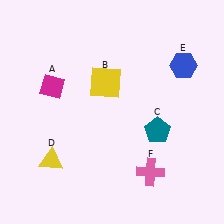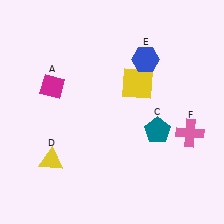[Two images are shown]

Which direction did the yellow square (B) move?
The yellow square (B) moved right.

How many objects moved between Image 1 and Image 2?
3 objects moved between the two images.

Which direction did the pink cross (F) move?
The pink cross (F) moved right.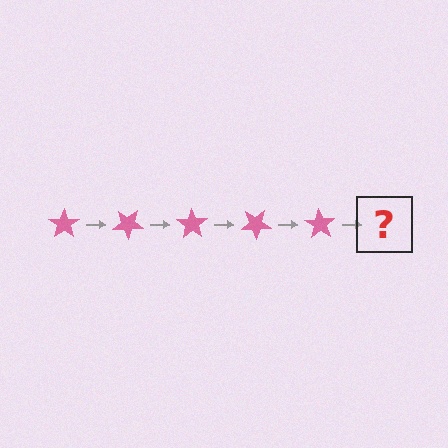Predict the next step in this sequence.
The next step is a pink star rotated 175 degrees.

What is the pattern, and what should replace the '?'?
The pattern is that the star rotates 35 degrees each step. The '?' should be a pink star rotated 175 degrees.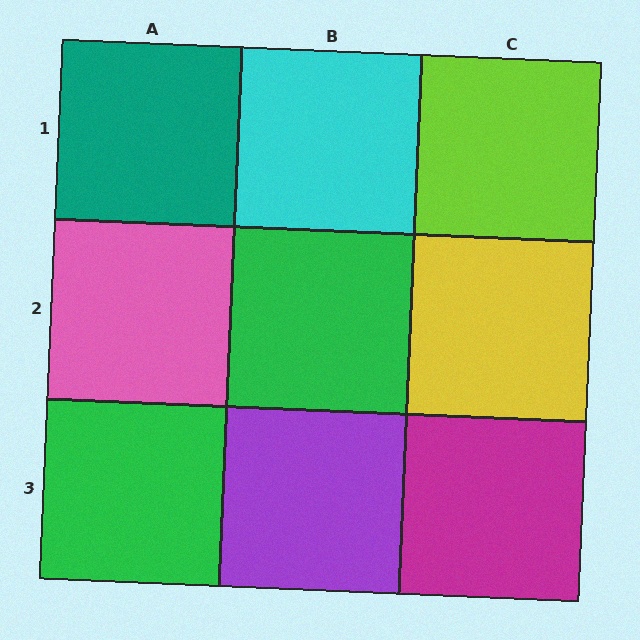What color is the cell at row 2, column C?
Yellow.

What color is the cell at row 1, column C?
Lime.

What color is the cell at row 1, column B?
Cyan.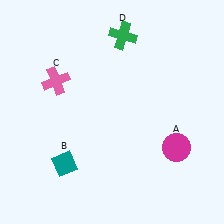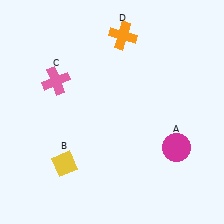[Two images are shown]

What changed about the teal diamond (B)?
In Image 1, B is teal. In Image 2, it changed to yellow.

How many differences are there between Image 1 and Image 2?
There are 2 differences between the two images.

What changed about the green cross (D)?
In Image 1, D is green. In Image 2, it changed to orange.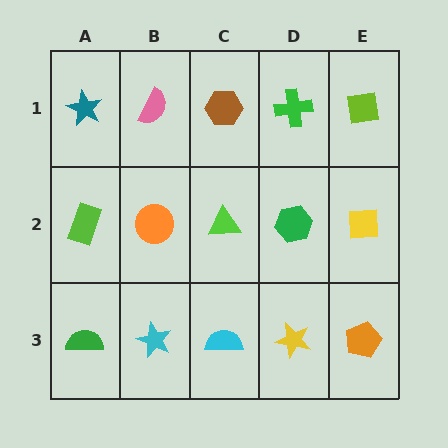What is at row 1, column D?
A green cross.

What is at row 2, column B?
An orange circle.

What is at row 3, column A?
A green semicircle.